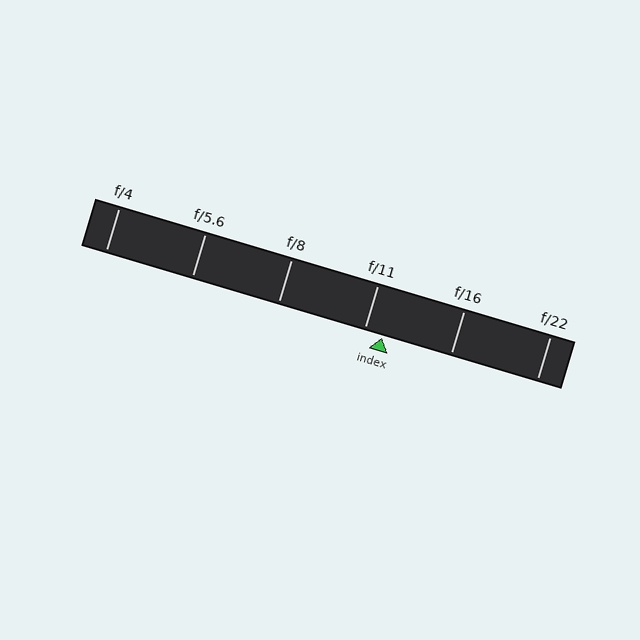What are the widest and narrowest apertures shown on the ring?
The widest aperture shown is f/4 and the narrowest is f/22.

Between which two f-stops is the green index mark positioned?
The index mark is between f/11 and f/16.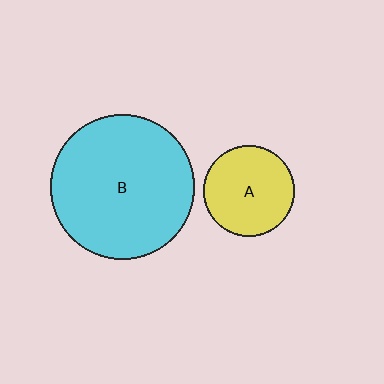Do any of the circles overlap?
No, none of the circles overlap.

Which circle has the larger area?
Circle B (cyan).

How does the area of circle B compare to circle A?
Approximately 2.5 times.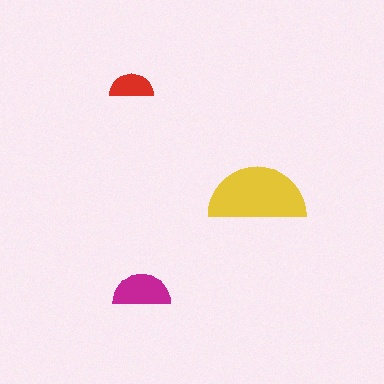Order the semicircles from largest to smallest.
the yellow one, the magenta one, the red one.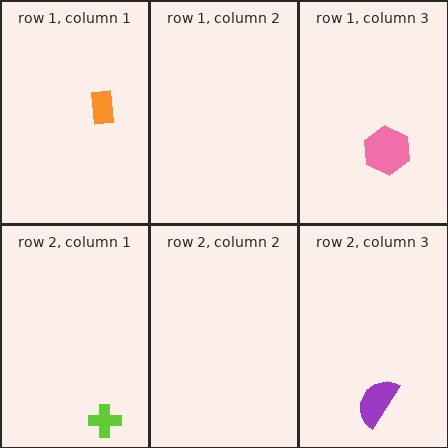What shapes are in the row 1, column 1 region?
The orange rectangle.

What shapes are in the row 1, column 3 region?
The pink hexagon.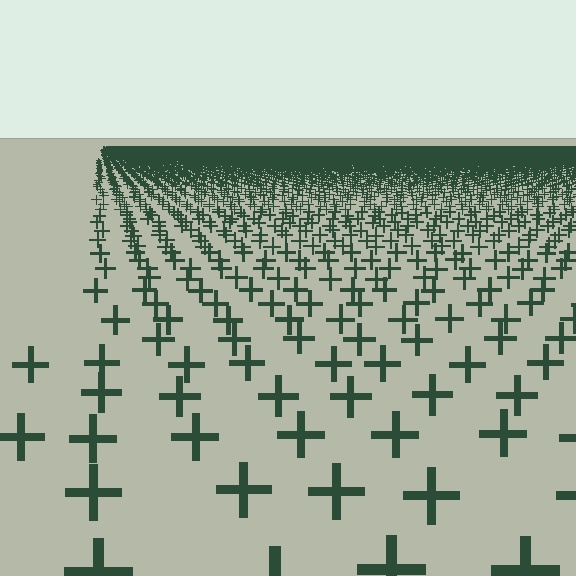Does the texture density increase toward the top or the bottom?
Density increases toward the top.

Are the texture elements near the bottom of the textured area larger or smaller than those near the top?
Larger. Near the bottom, elements are closer to the viewer and appear at a bigger on-screen size.